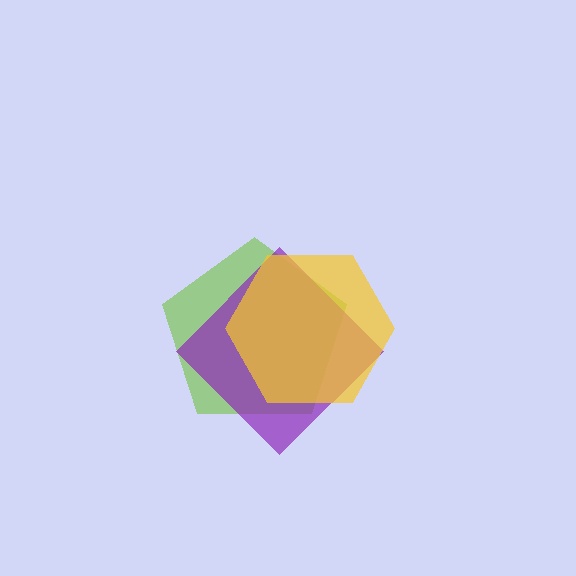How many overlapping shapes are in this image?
There are 3 overlapping shapes in the image.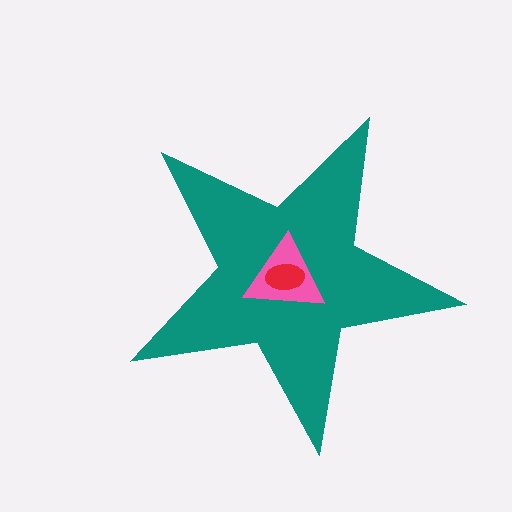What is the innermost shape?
The red ellipse.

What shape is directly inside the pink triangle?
The red ellipse.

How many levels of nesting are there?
3.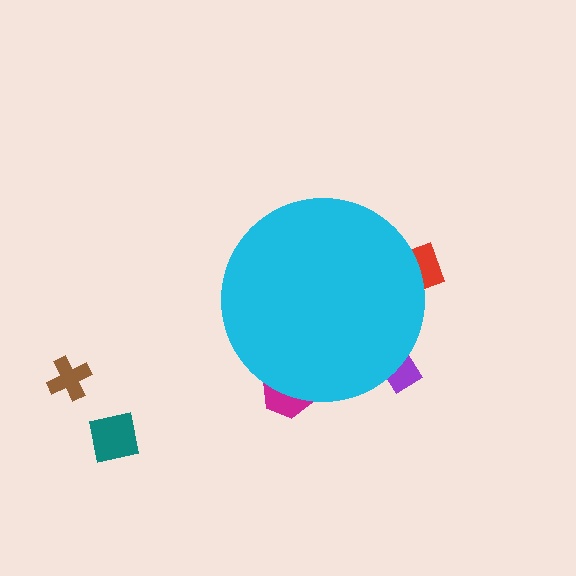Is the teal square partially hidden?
No, the teal square is fully visible.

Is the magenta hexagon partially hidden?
Yes, the magenta hexagon is partially hidden behind the cyan circle.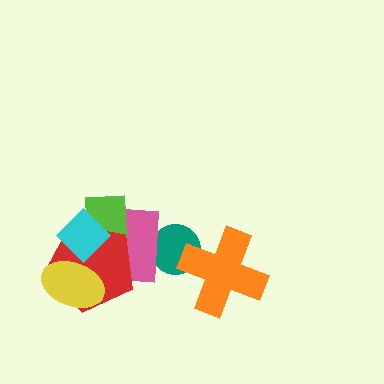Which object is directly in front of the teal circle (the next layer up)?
The pink rectangle is directly in front of the teal circle.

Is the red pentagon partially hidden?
Yes, it is partially covered by another shape.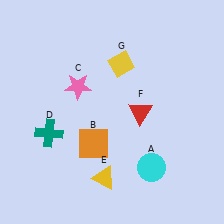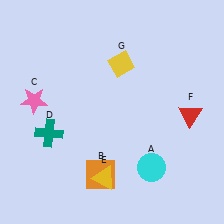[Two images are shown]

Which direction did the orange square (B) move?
The orange square (B) moved down.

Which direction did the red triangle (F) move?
The red triangle (F) moved right.